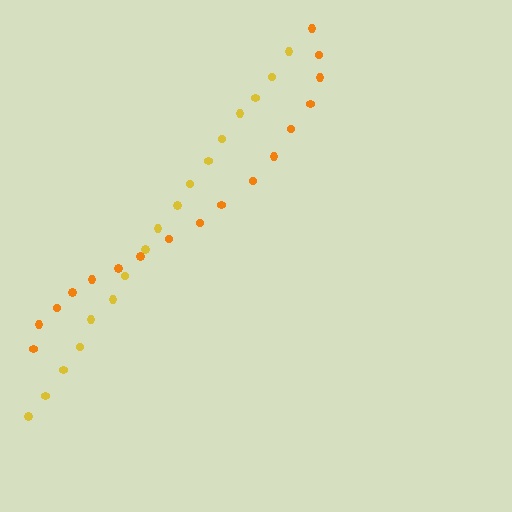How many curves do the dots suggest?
There are 2 distinct paths.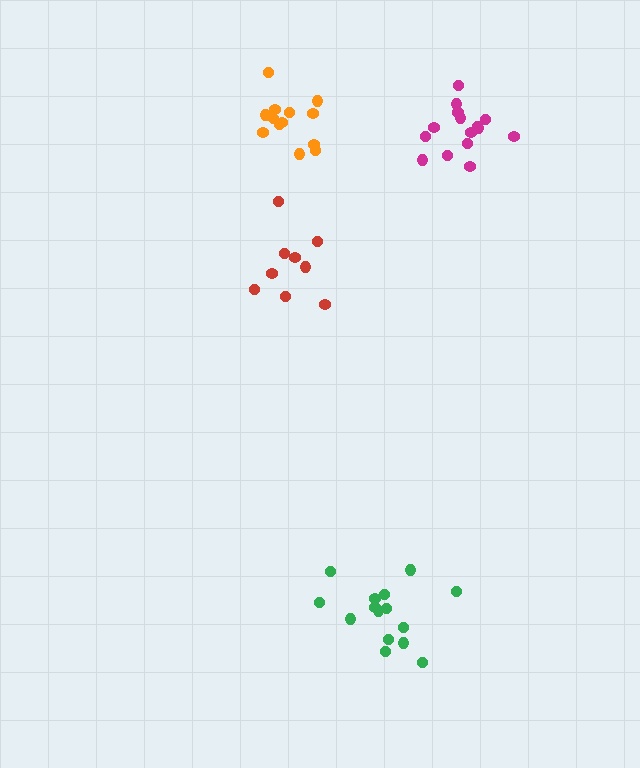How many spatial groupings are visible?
There are 4 spatial groupings.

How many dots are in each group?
Group 1: 13 dots, Group 2: 15 dots, Group 3: 15 dots, Group 4: 9 dots (52 total).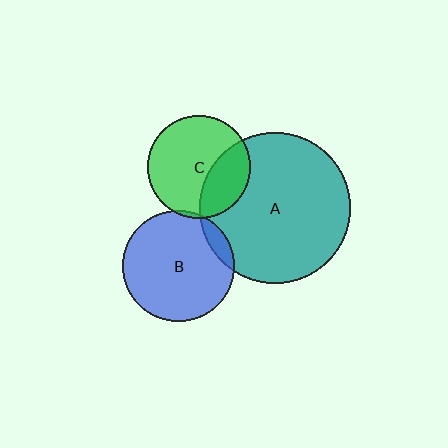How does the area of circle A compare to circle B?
Approximately 1.8 times.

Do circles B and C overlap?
Yes.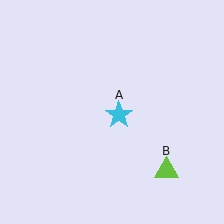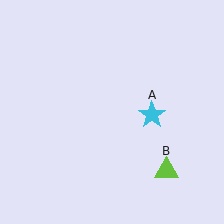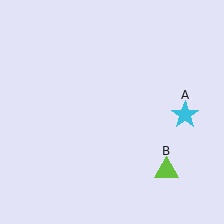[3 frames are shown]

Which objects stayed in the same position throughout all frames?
Lime triangle (object B) remained stationary.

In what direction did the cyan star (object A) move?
The cyan star (object A) moved right.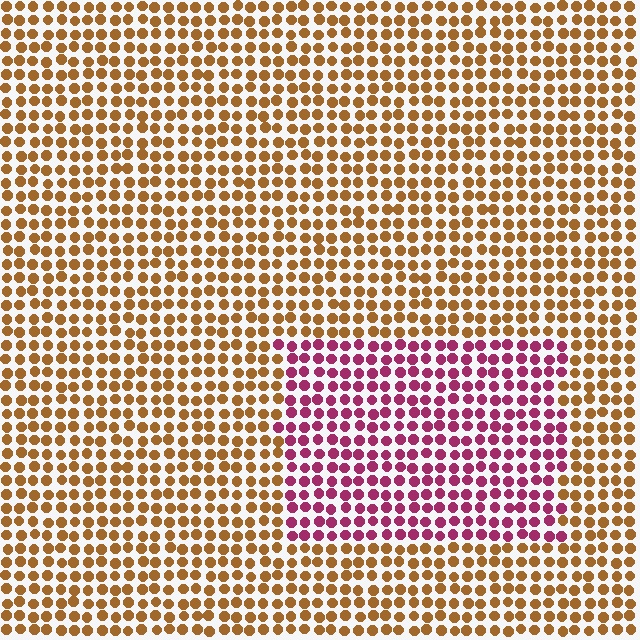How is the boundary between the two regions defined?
The boundary is defined purely by a slight shift in hue (about 62 degrees). Spacing, size, and orientation are identical on both sides.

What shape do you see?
I see a rectangle.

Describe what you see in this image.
The image is filled with small brown elements in a uniform arrangement. A rectangle-shaped region is visible where the elements are tinted to a slightly different hue, forming a subtle color boundary.